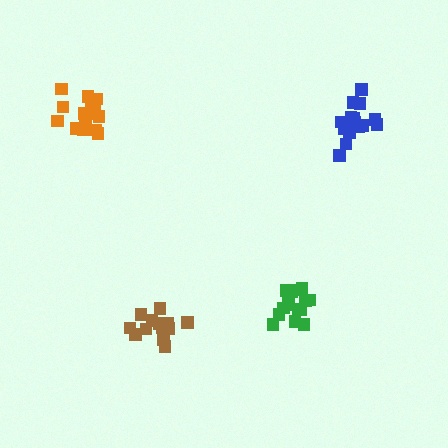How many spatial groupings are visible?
There are 4 spatial groupings.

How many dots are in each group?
Group 1: 18 dots, Group 2: 14 dots, Group 3: 16 dots, Group 4: 16 dots (64 total).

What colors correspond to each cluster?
The clusters are colored: orange, brown, blue, green.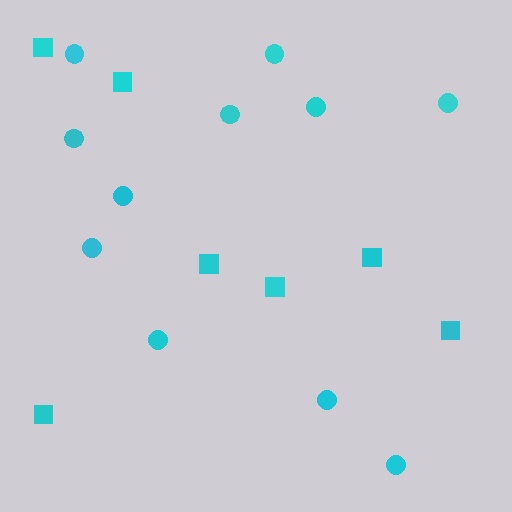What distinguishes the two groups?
There are 2 groups: one group of squares (7) and one group of circles (11).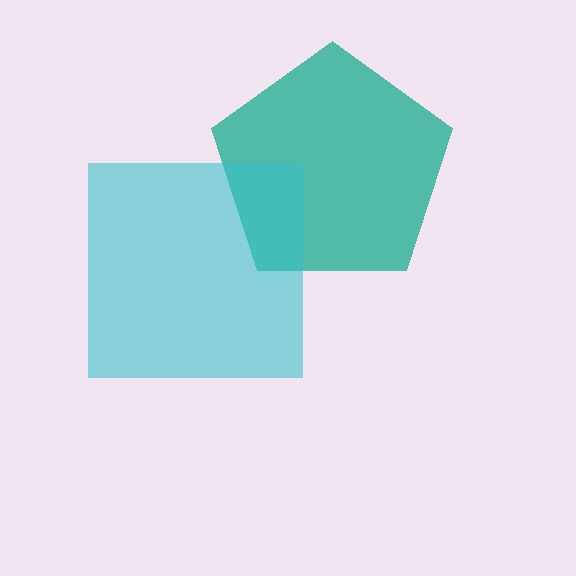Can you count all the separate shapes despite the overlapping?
Yes, there are 2 separate shapes.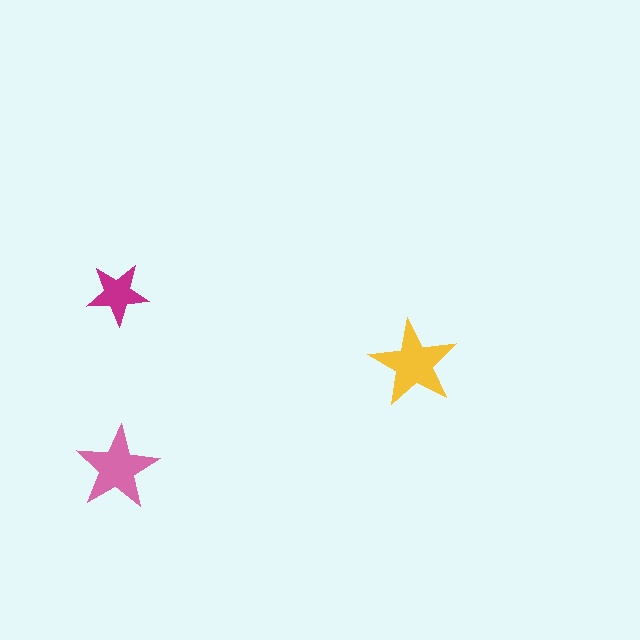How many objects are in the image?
There are 3 objects in the image.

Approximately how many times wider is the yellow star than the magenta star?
About 1.5 times wider.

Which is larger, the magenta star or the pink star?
The pink one.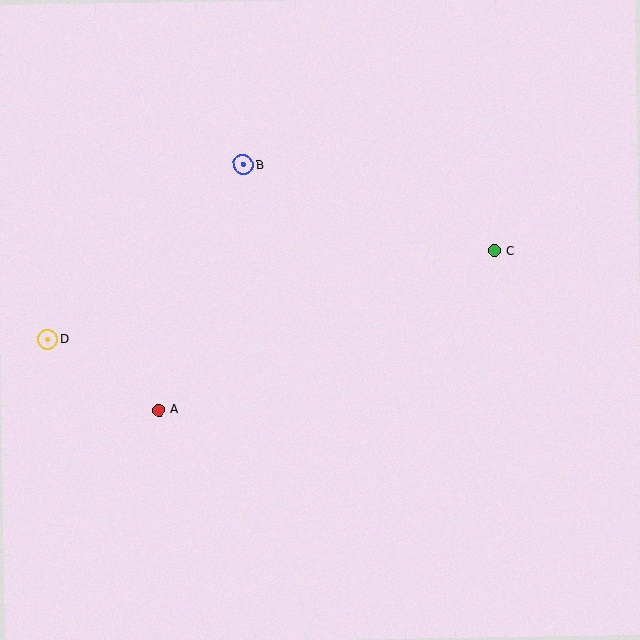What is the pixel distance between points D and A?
The distance between D and A is 131 pixels.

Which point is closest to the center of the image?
Point B at (243, 165) is closest to the center.